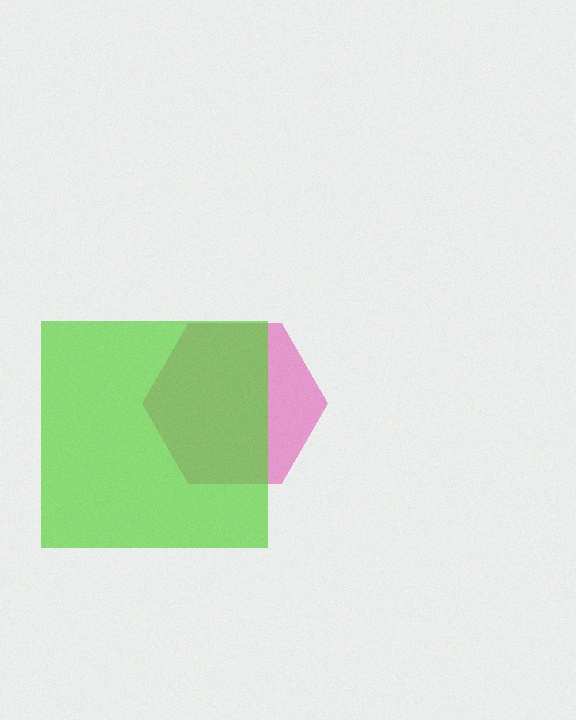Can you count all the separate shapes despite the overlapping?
Yes, there are 2 separate shapes.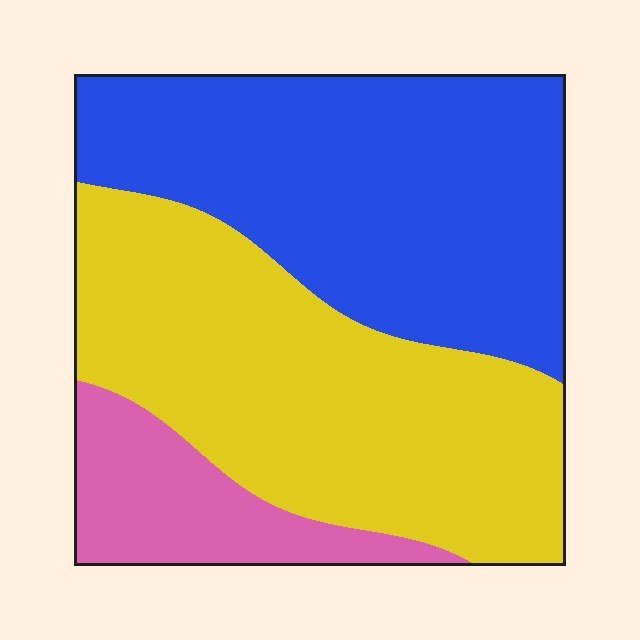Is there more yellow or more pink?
Yellow.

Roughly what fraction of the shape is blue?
Blue covers 43% of the shape.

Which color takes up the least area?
Pink, at roughly 15%.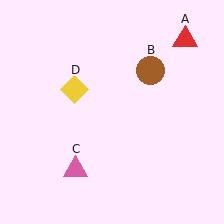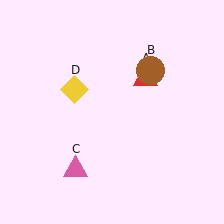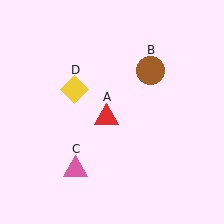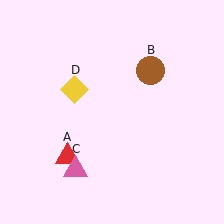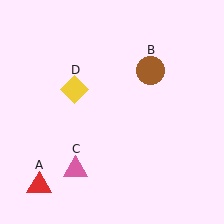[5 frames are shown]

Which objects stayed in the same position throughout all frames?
Brown circle (object B) and pink triangle (object C) and yellow diamond (object D) remained stationary.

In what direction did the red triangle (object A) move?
The red triangle (object A) moved down and to the left.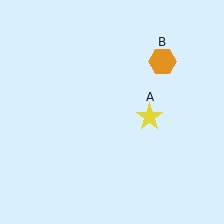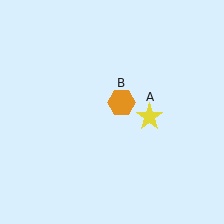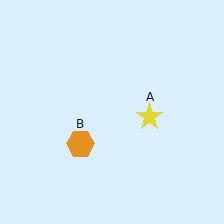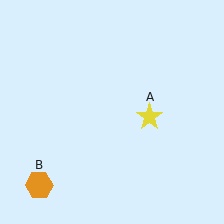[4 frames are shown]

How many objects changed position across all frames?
1 object changed position: orange hexagon (object B).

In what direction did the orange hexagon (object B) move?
The orange hexagon (object B) moved down and to the left.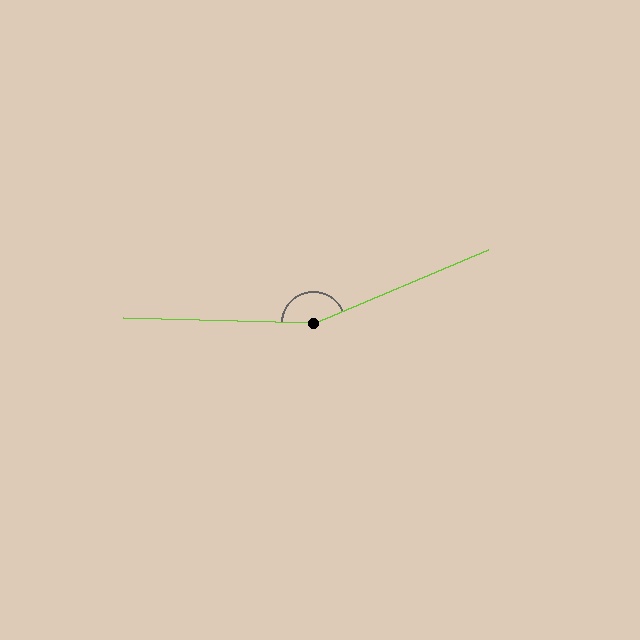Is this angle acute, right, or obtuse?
It is obtuse.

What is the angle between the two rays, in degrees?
Approximately 156 degrees.